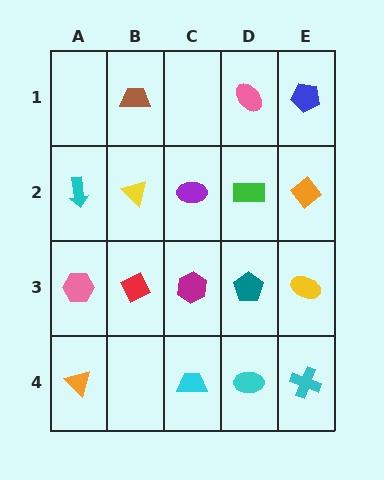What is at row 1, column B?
A brown trapezoid.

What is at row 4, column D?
A cyan ellipse.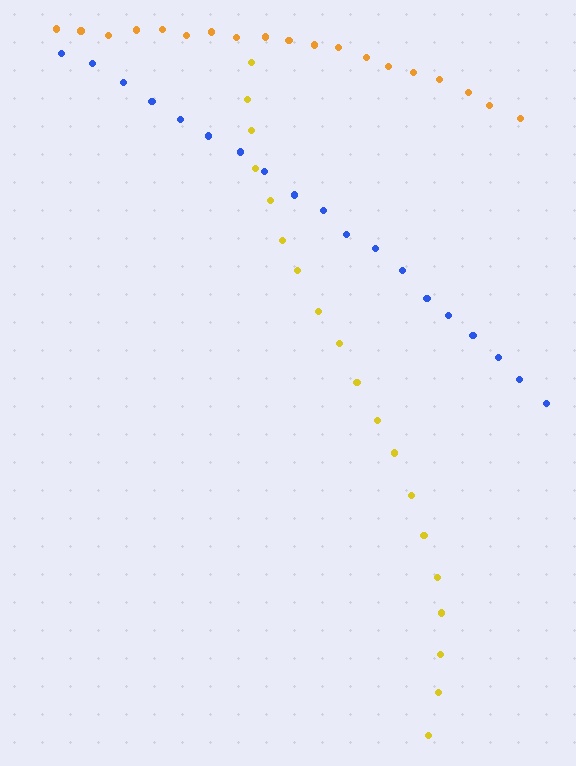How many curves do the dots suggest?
There are 3 distinct paths.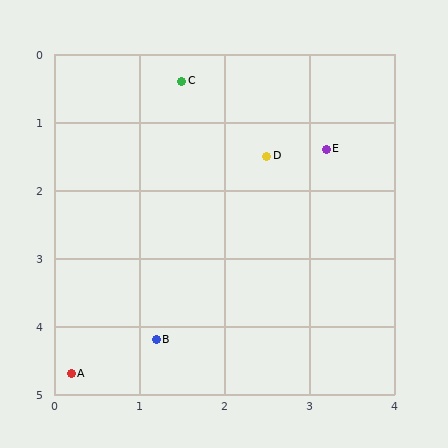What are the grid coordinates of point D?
Point D is at approximately (2.5, 1.5).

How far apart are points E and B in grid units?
Points E and B are about 3.4 grid units apart.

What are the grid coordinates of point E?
Point E is at approximately (3.2, 1.4).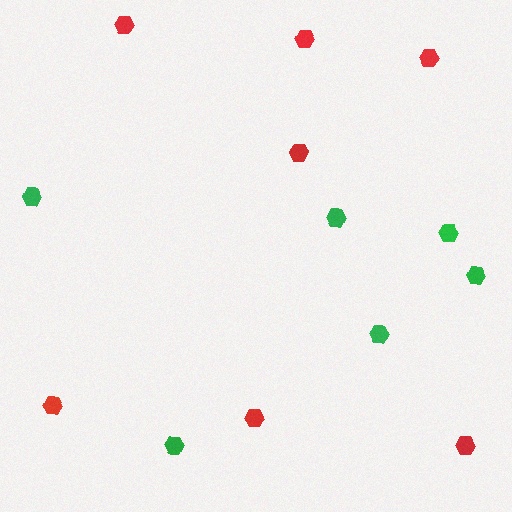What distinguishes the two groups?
There are 2 groups: one group of red hexagons (7) and one group of green hexagons (6).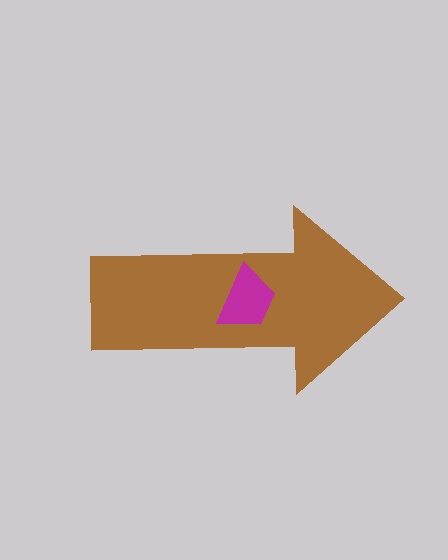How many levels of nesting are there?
2.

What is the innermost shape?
The magenta trapezoid.